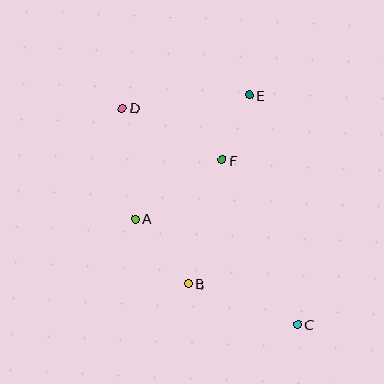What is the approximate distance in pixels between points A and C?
The distance between A and C is approximately 194 pixels.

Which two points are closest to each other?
Points E and F are closest to each other.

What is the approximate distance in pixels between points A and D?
The distance between A and D is approximately 111 pixels.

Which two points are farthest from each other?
Points C and D are farthest from each other.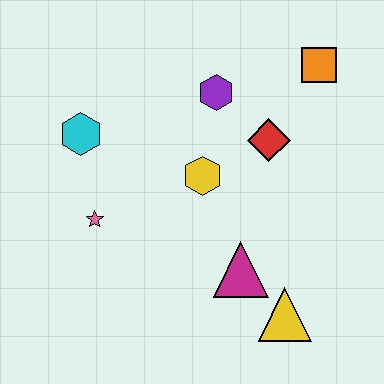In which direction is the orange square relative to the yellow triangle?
The orange square is above the yellow triangle.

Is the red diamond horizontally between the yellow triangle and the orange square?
No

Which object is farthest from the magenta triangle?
The orange square is farthest from the magenta triangle.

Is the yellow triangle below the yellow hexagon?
Yes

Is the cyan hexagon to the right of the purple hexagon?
No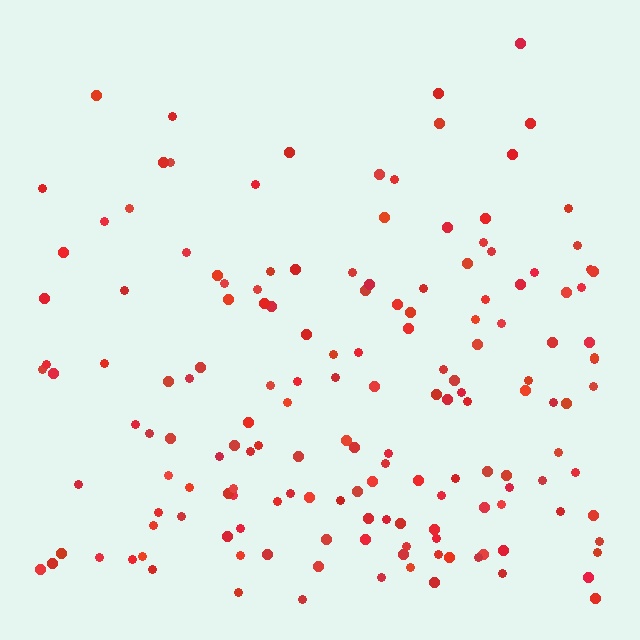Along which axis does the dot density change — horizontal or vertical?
Vertical.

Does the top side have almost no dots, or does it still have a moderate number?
Still a moderate number, just noticeably fewer than the bottom.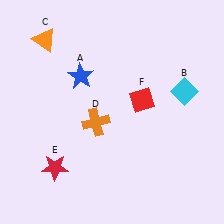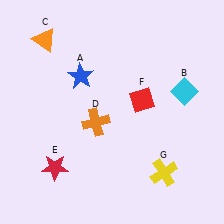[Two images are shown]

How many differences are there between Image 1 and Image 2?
There is 1 difference between the two images.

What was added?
A yellow cross (G) was added in Image 2.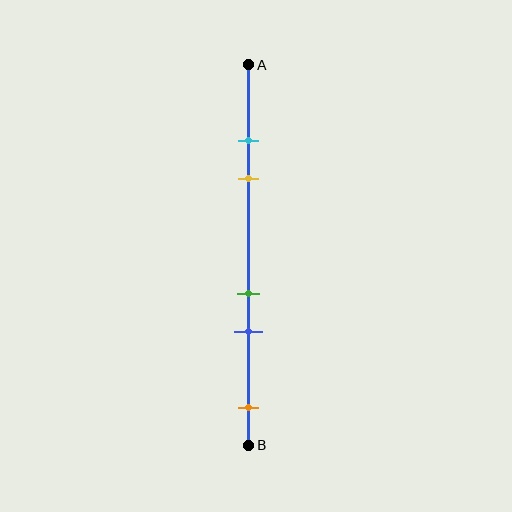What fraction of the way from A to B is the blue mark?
The blue mark is approximately 70% (0.7) of the way from A to B.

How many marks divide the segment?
There are 5 marks dividing the segment.